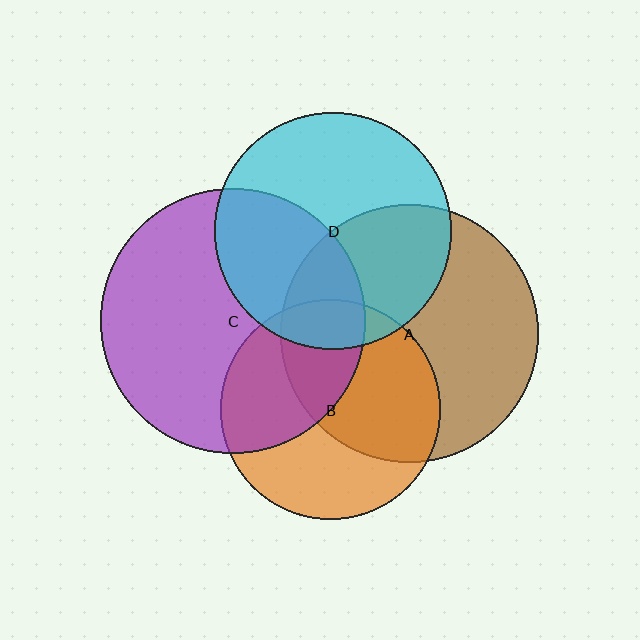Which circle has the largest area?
Circle C (purple).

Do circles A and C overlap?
Yes.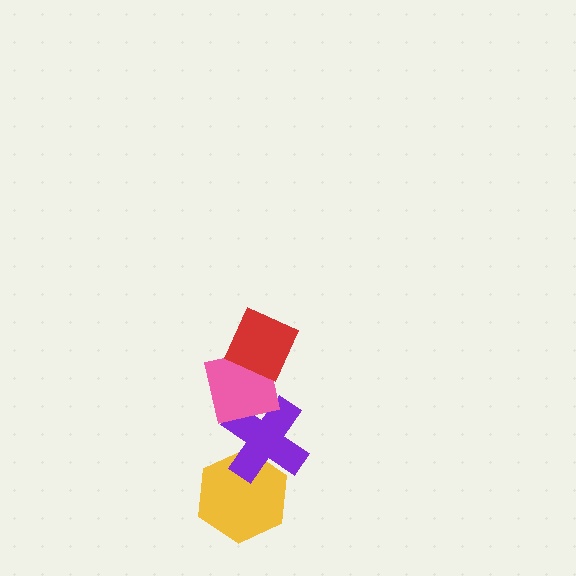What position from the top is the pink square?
The pink square is 2nd from the top.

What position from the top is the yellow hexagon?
The yellow hexagon is 4th from the top.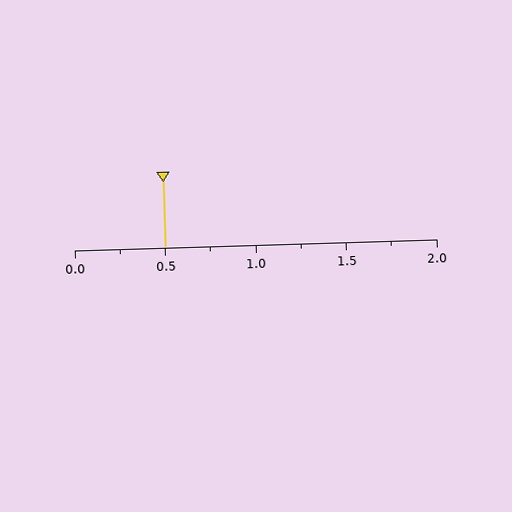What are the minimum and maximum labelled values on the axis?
The axis runs from 0.0 to 2.0.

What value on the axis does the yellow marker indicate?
The marker indicates approximately 0.5.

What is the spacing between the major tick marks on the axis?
The major ticks are spaced 0.5 apart.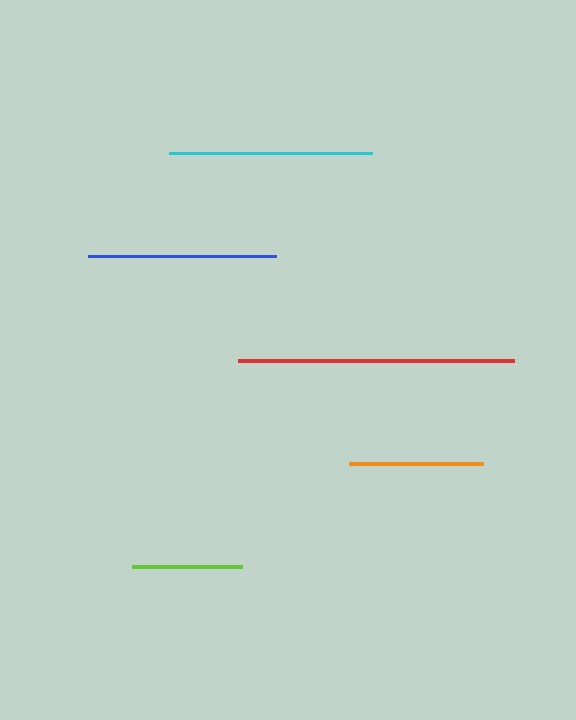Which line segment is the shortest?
The lime line is the shortest at approximately 110 pixels.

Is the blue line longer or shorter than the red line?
The red line is longer than the blue line.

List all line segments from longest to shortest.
From longest to shortest: red, cyan, blue, orange, lime.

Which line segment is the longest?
The red line is the longest at approximately 277 pixels.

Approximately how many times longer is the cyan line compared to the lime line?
The cyan line is approximately 1.8 times the length of the lime line.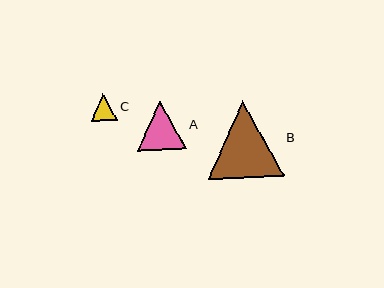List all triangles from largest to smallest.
From largest to smallest: B, A, C.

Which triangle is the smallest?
Triangle C is the smallest with a size of approximately 26 pixels.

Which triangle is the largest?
Triangle B is the largest with a size of approximately 77 pixels.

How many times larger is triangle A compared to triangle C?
Triangle A is approximately 1.9 times the size of triangle C.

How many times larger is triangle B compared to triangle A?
Triangle B is approximately 1.6 times the size of triangle A.